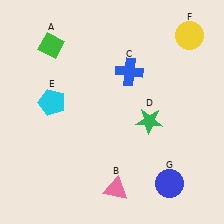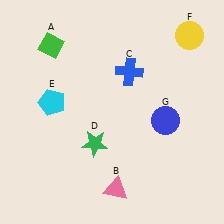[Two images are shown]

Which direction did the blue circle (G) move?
The blue circle (G) moved up.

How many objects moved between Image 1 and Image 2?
2 objects moved between the two images.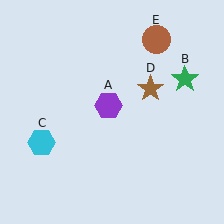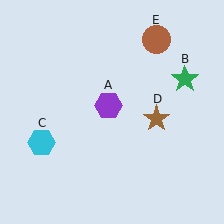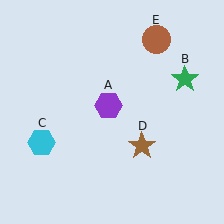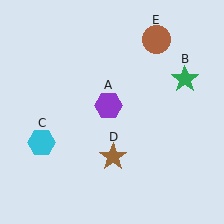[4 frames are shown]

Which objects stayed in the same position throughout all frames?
Purple hexagon (object A) and green star (object B) and cyan hexagon (object C) and brown circle (object E) remained stationary.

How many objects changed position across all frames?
1 object changed position: brown star (object D).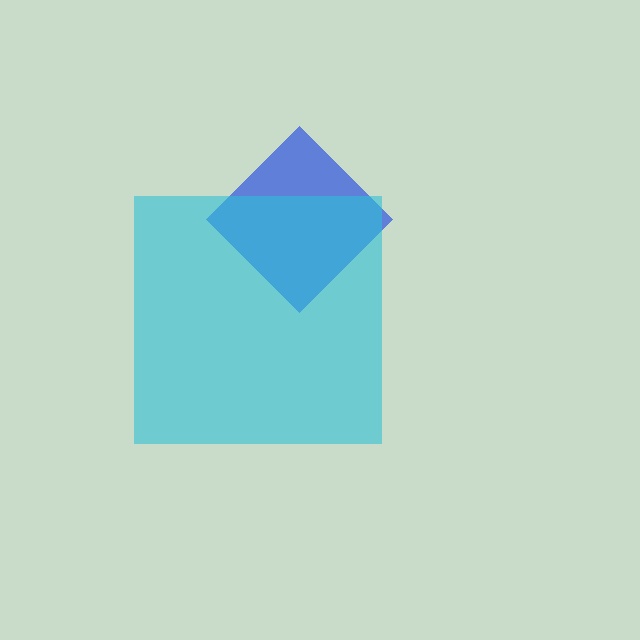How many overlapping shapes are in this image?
There are 2 overlapping shapes in the image.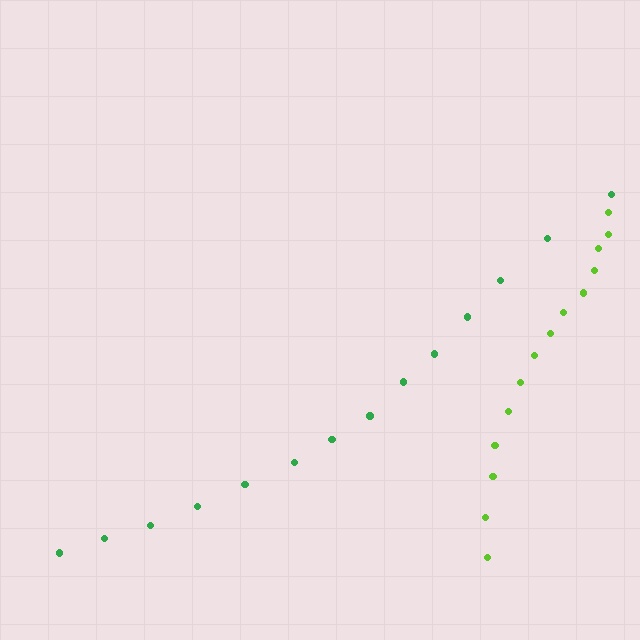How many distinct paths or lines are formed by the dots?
There are 2 distinct paths.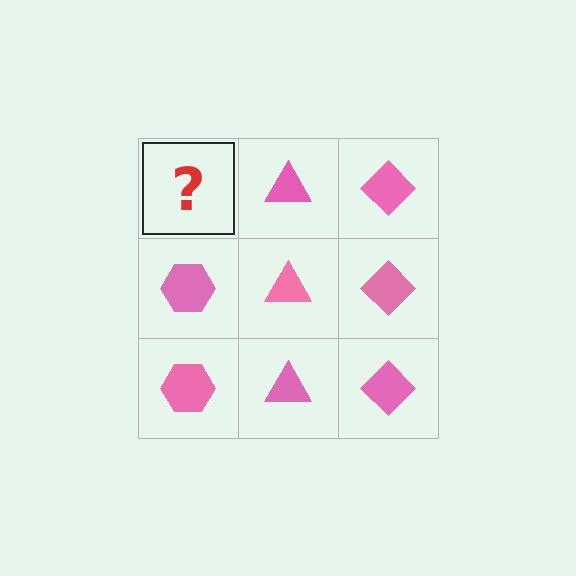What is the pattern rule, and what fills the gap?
The rule is that each column has a consistent shape. The gap should be filled with a pink hexagon.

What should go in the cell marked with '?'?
The missing cell should contain a pink hexagon.